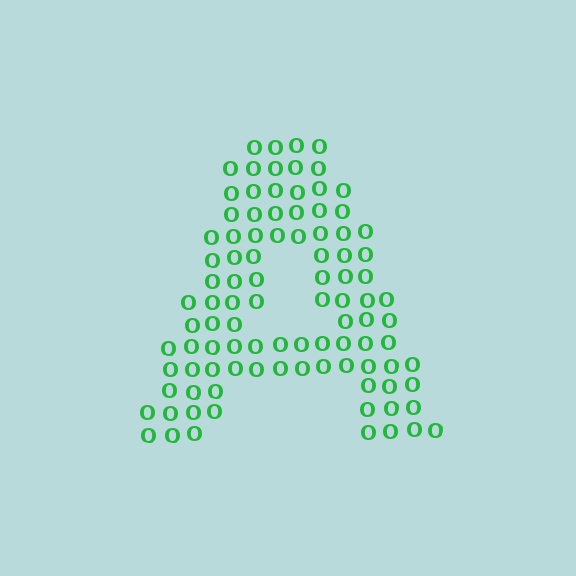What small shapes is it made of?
It is made of small letter O's.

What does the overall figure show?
The overall figure shows the letter A.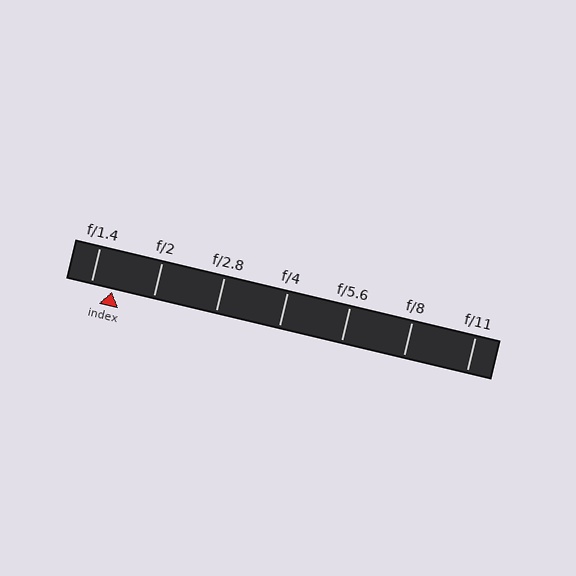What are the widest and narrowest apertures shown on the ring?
The widest aperture shown is f/1.4 and the narrowest is f/11.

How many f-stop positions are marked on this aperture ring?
There are 7 f-stop positions marked.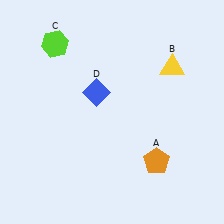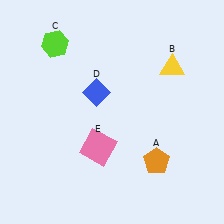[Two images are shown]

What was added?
A pink square (E) was added in Image 2.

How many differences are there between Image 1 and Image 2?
There is 1 difference between the two images.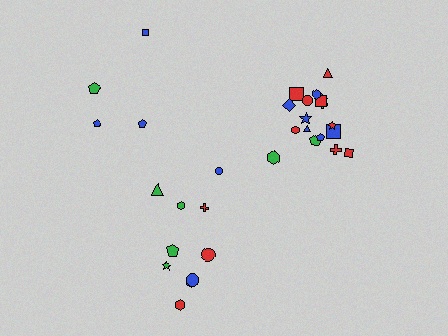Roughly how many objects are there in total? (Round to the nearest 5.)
Roughly 30 objects in total.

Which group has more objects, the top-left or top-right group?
The top-right group.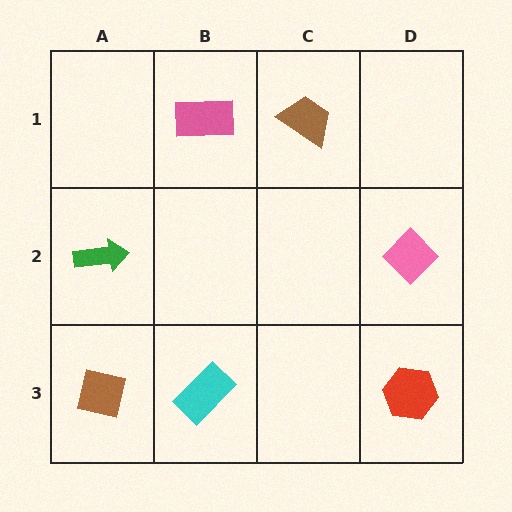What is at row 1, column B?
A pink rectangle.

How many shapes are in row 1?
2 shapes.